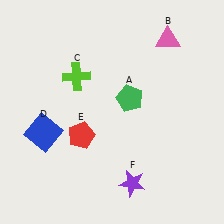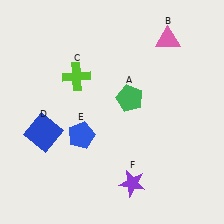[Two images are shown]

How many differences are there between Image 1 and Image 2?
There is 1 difference between the two images.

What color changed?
The pentagon (E) changed from red in Image 1 to blue in Image 2.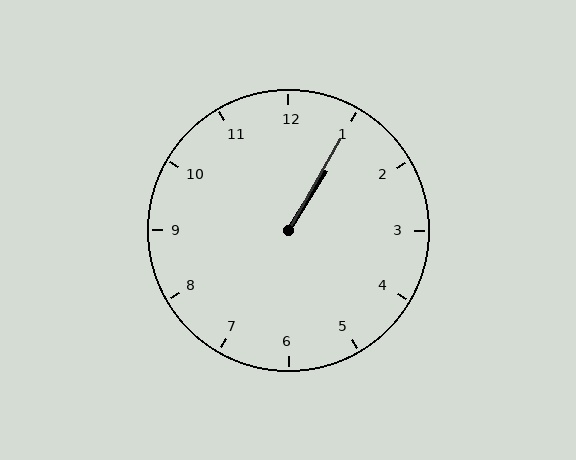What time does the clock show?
1:05.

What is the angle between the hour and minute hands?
Approximately 2 degrees.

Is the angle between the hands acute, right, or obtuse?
It is acute.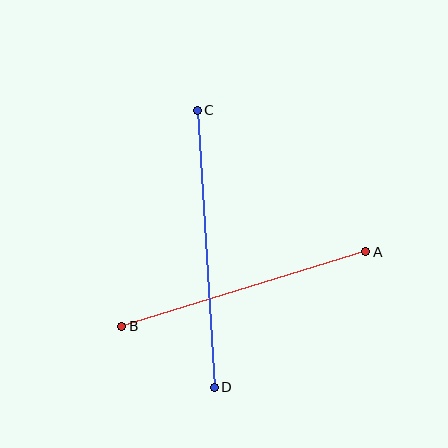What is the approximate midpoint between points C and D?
The midpoint is at approximately (206, 249) pixels.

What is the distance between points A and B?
The distance is approximately 255 pixels.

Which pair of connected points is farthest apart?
Points C and D are farthest apart.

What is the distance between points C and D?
The distance is approximately 277 pixels.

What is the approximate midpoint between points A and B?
The midpoint is at approximately (244, 289) pixels.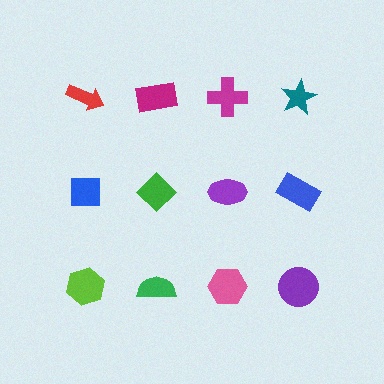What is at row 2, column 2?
A green diamond.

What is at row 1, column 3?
A magenta cross.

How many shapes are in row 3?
4 shapes.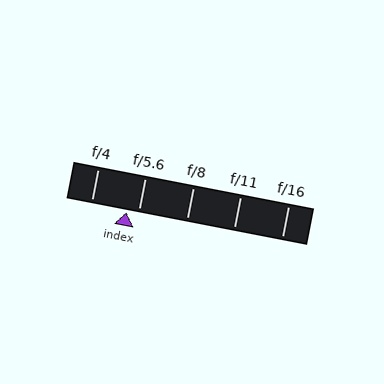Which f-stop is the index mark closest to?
The index mark is closest to f/5.6.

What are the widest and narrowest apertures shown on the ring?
The widest aperture shown is f/4 and the narrowest is f/16.